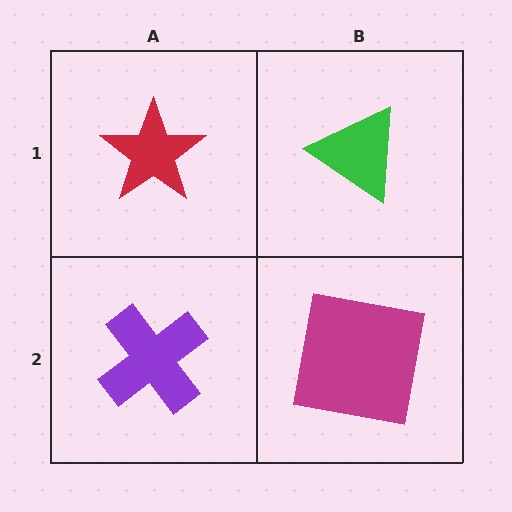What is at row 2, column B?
A magenta square.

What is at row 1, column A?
A red star.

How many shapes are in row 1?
2 shapes.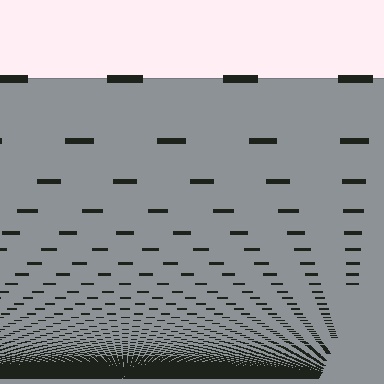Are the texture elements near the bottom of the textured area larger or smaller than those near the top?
Smaller. The gradient is inverted — elements near the bottom are smaller and denser.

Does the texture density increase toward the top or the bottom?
Density increases toward the bottom.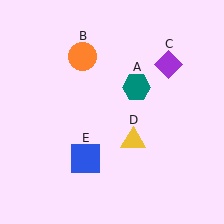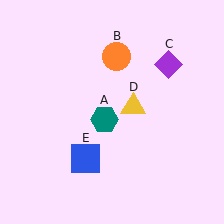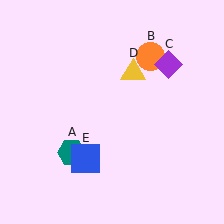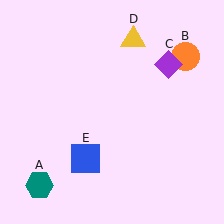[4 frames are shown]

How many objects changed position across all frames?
3 objects changed position: teal hexagon (object A), orange circle (object B), yellow triangle (object D).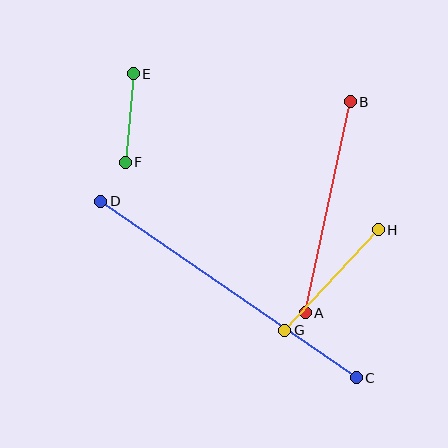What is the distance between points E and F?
The distance is approximately 89 pixels.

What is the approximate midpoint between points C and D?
The midpoint is at approximately (228, 289) pixels.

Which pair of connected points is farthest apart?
Points C and D are farthest apart.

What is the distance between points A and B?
The distance is approximately 216 pixels.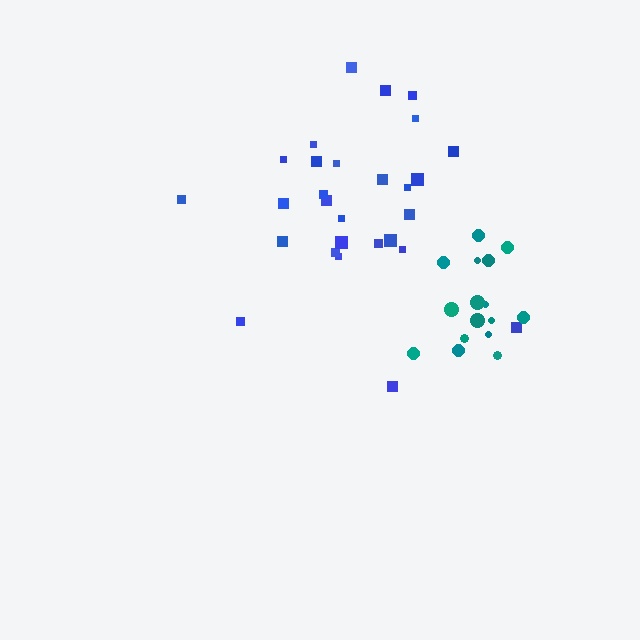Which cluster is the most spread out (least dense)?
Blue.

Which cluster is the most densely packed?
Teal.